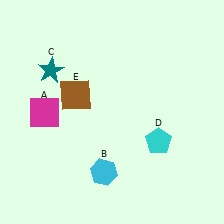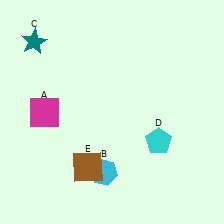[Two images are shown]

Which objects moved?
The objects that moved are: the teal star (C), the brown square (E).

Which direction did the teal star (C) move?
The teal star (C) moved up.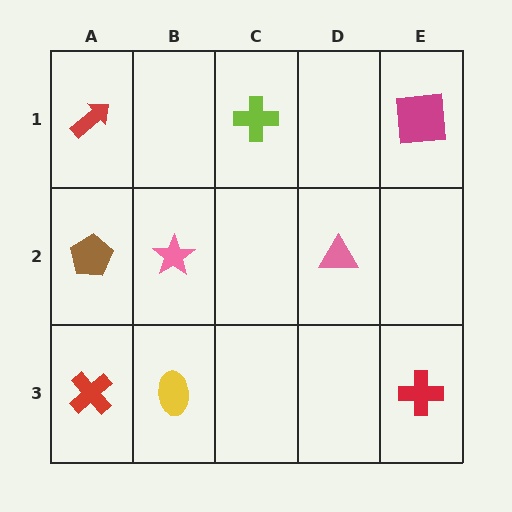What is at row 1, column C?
A lime cross.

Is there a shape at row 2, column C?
No, that cell is empty.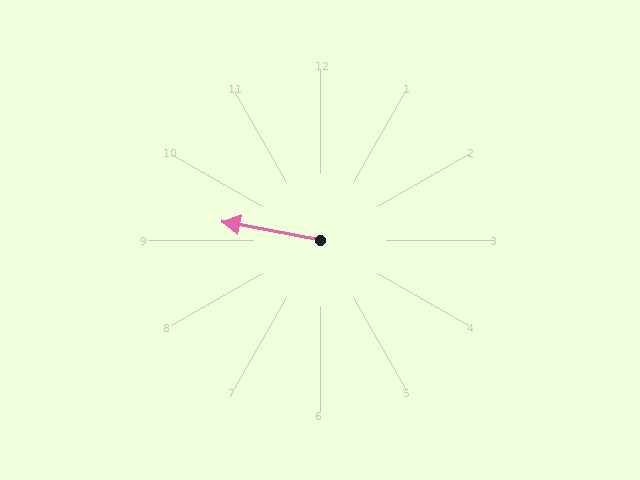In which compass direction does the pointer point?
West.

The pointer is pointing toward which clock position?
Roughly 9 o'clock.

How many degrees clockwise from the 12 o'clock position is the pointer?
Approximately 281 degrees.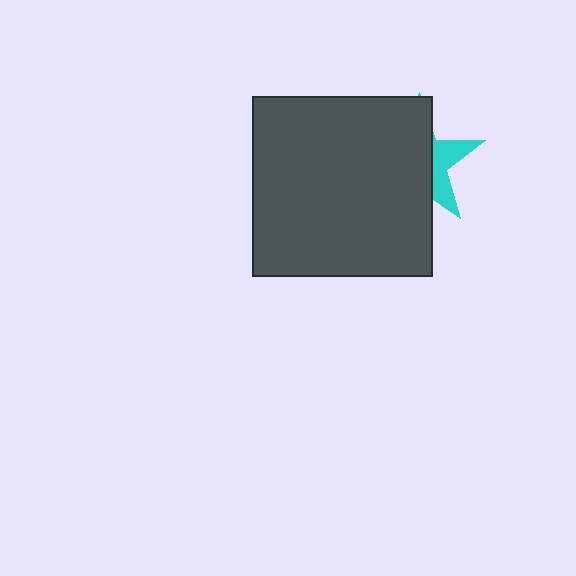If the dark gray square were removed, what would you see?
You would see the complete cyan star.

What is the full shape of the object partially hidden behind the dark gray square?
The partially hidden object is a cyan star.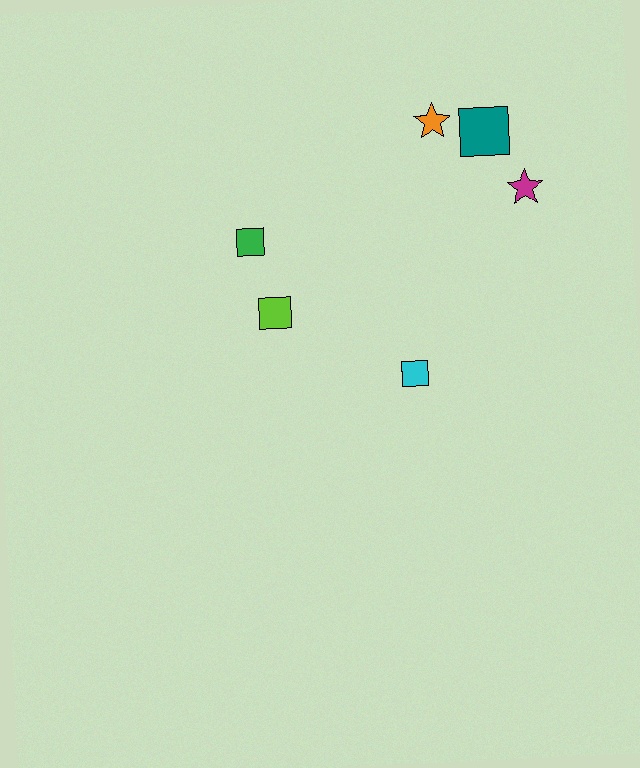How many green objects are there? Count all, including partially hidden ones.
There is 1 green object.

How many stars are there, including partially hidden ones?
There are 2 stars.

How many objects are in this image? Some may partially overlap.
There are 6 objects.